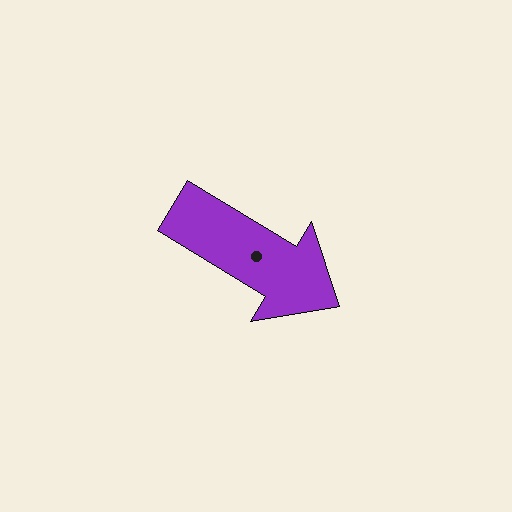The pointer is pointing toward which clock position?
Roughly 4 o'clock.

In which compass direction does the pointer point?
Southeast.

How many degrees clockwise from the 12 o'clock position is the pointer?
Approximately 121 degrees.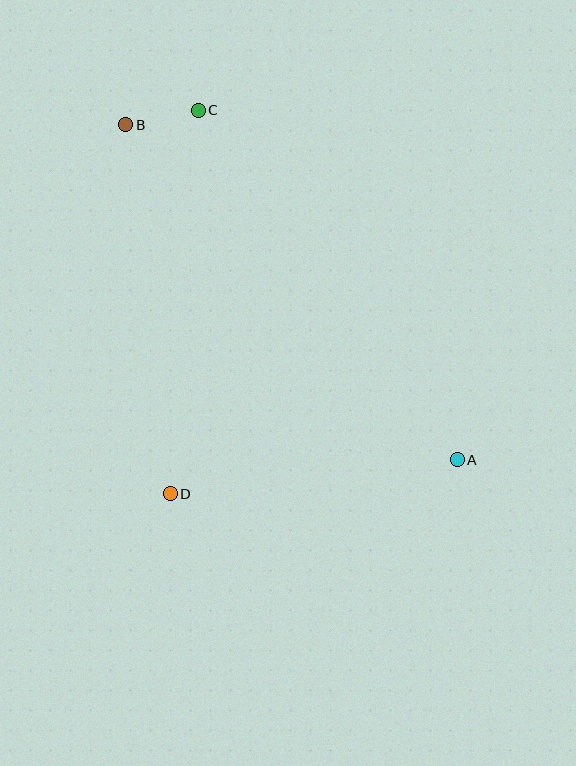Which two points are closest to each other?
Points B and C are closest to each other.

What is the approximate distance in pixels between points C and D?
The distance between C and D is approximately 385 pixels.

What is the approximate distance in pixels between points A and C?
The distance between A and C is approximately 435 pixels.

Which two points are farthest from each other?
Points A and B are farthest from each other.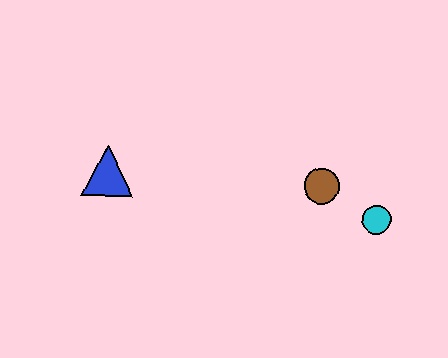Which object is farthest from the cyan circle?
The blue triangle is farthest from the cyan circle.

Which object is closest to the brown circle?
The cyan circle is closest to the brown circle.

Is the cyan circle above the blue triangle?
No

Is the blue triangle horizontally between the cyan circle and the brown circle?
No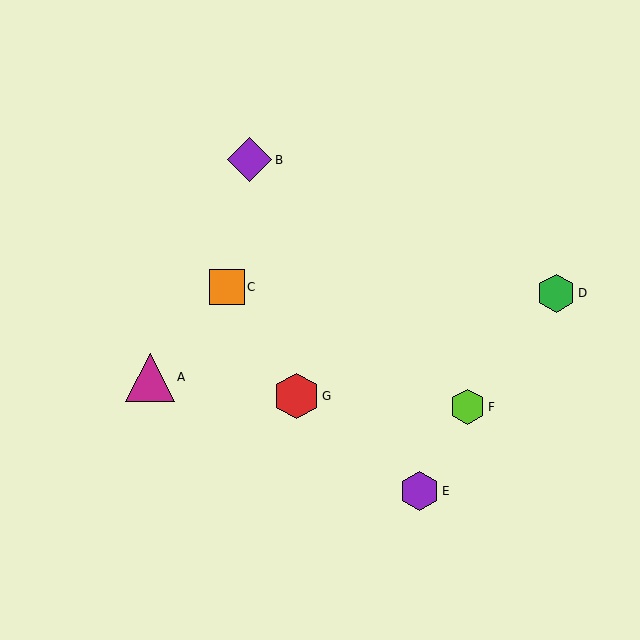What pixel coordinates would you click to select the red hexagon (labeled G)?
Click at (296, 396) to select the red hexagon G.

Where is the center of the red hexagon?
The center of the red hexagon is at (296, 396).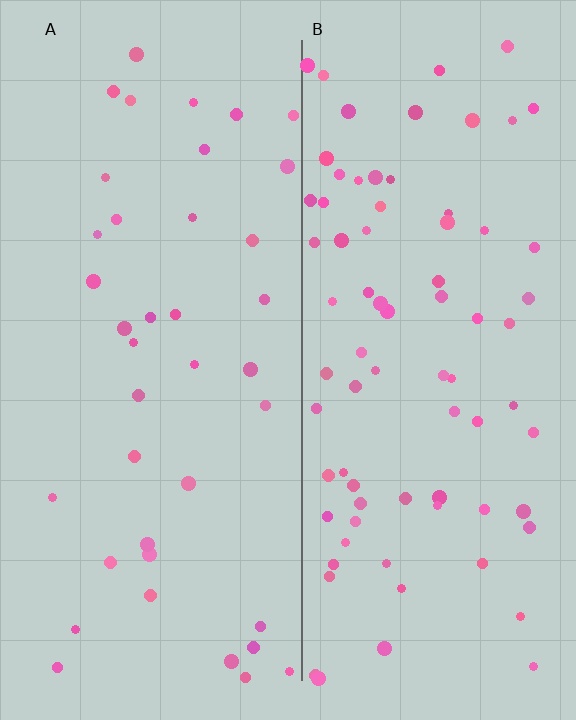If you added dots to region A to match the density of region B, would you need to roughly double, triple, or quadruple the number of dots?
Approximately double.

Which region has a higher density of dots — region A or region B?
B (the right).